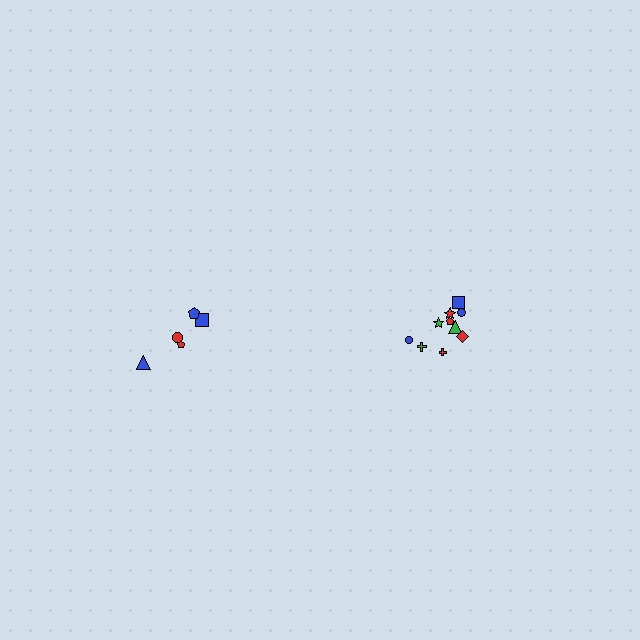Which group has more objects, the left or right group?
The right group.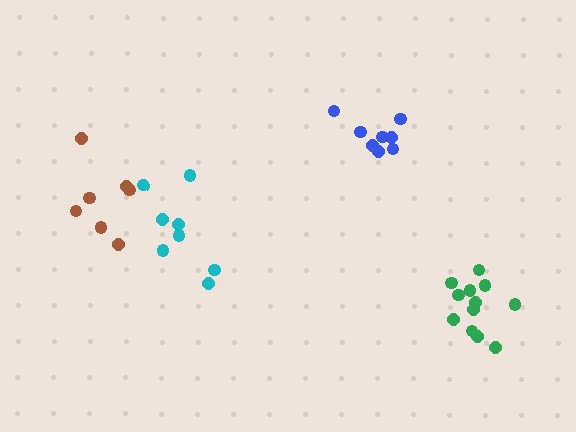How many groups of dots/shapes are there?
There are 4 groups.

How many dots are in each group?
Group 1: 8 dots, Group 2: 12 dots, Group 3: 8 dots, Group 4: 7 dots (35 total).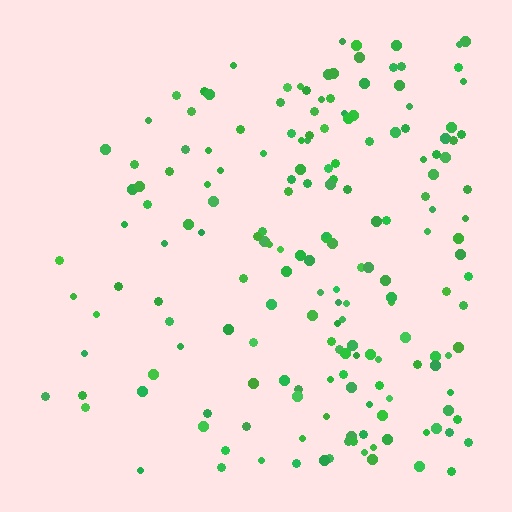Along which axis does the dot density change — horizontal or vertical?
Horizontal.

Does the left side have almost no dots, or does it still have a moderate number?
Still a moderate number, just noticeably fewer than the right.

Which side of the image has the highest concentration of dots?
The right.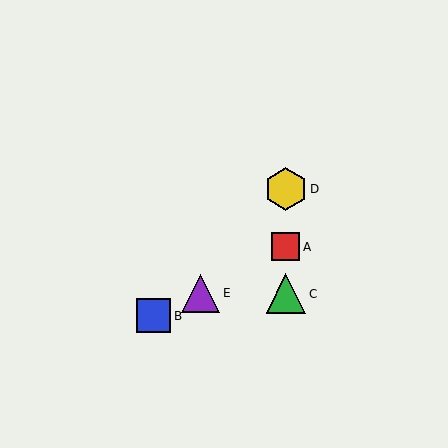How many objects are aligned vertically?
3 objects (A, C, D) are aligned vertically.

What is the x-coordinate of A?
Object A is at x≈286.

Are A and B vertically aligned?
No, A is at x≈286 and B is at x≈154.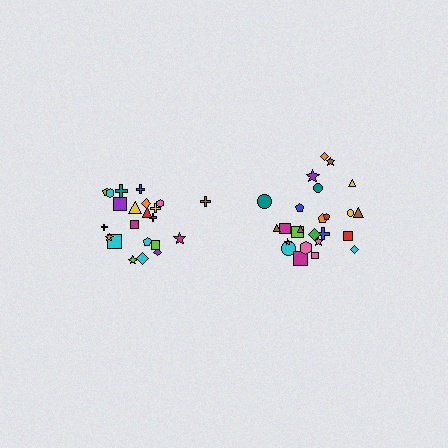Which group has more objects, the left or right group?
The right group.